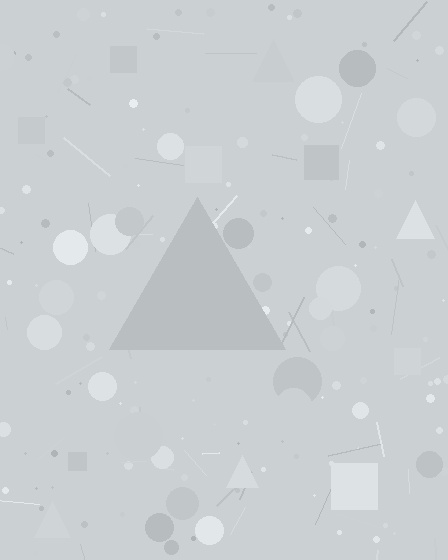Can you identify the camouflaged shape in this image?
The camouflaged shape is a triangle.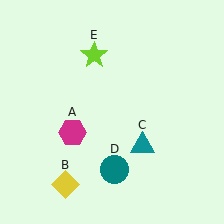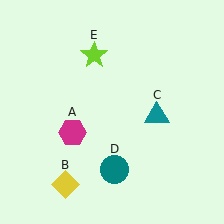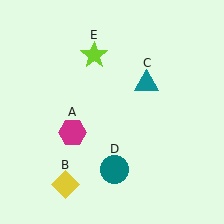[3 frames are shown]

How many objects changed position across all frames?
1 object changed position: teal triangle (object C).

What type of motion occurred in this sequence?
The teal triangle (object C) rotated counterclockwise around the center of the scene.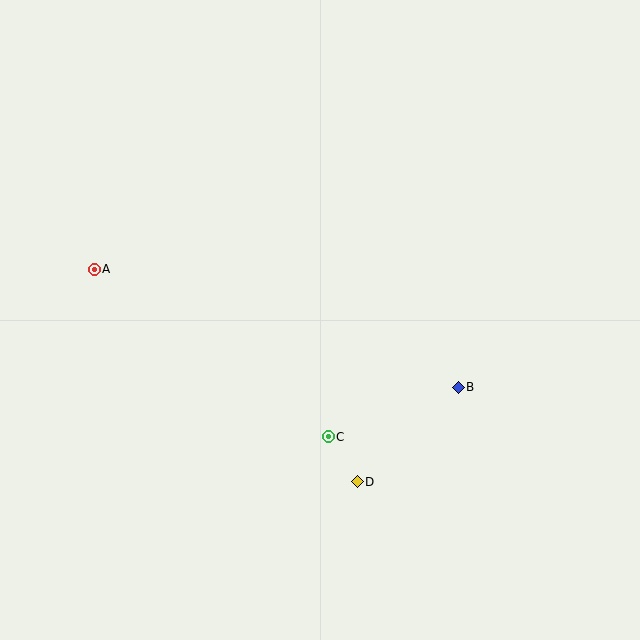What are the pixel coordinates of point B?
Point B is at (458, 387).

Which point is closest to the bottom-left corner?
Point A is closest to the bottom-left corner.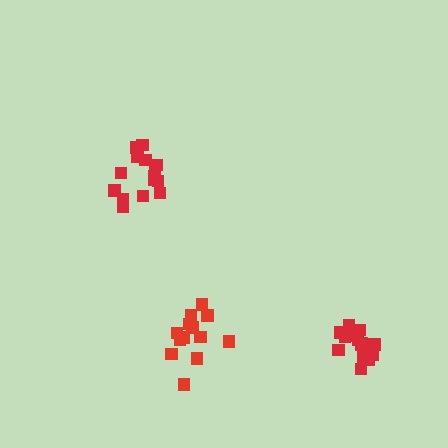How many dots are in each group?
Group 1: 15 dots, Group 2: 17 dots, Group 3: 13 dots (45 total).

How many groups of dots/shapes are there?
There are 3 groups.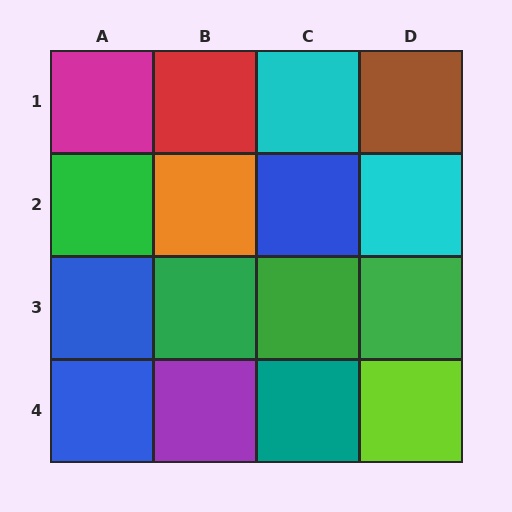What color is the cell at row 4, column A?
Blue.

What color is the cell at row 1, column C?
Cyan.